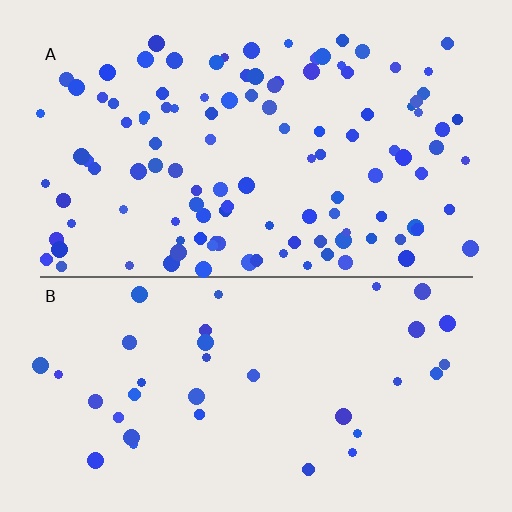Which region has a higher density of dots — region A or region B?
A (the top).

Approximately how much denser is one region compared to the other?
Approximately 3.2× — region A over region B.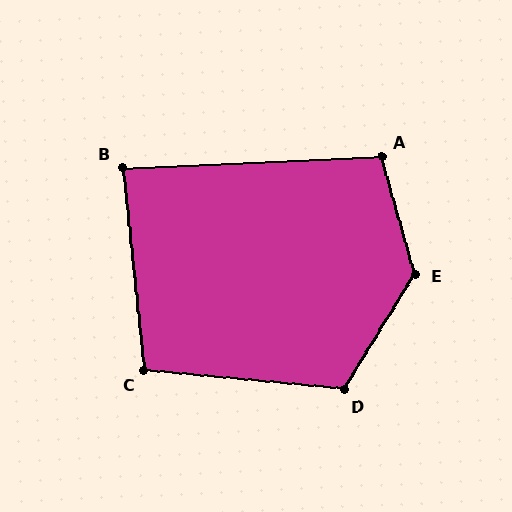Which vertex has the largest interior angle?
E, at approximately 133 degrees.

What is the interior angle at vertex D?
Approximately 116 degrees (obtuse).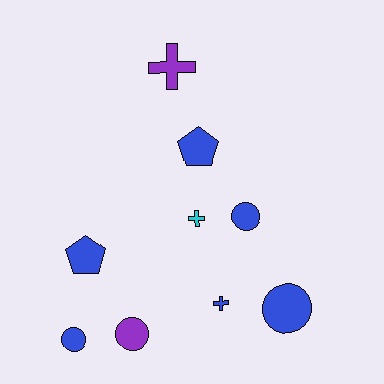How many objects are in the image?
There are 9 objects.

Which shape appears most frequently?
Circle, with 4 objects.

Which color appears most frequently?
Blue, with 6 objects.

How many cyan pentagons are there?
There are no cyan pentagons.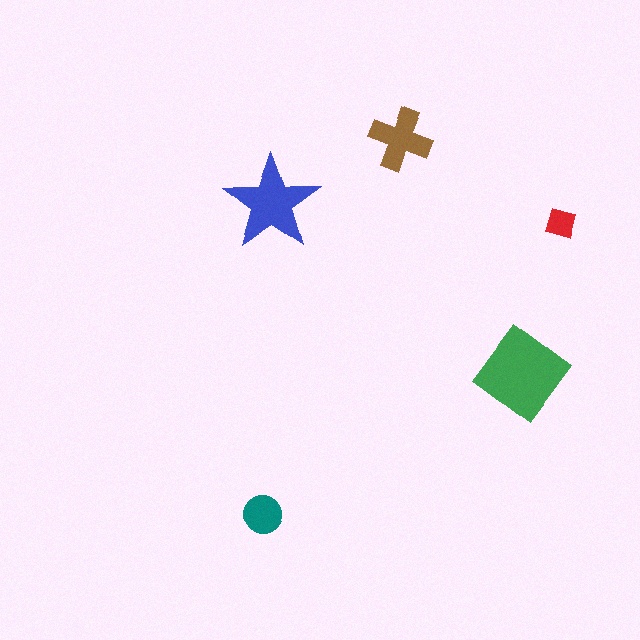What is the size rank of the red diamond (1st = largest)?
5th.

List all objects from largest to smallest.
The green diamond, the blue star, the brown cross, the teal circle, the red diamond.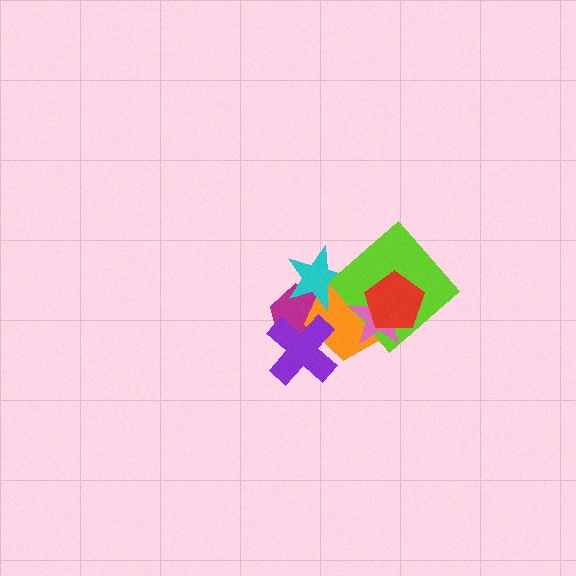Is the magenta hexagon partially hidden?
Yes, it is partially covered by another shape.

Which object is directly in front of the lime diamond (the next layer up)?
The pink star is directly in front of the lime diamond.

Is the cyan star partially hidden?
No, no other shape covers it.